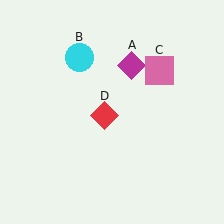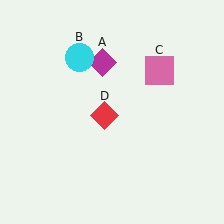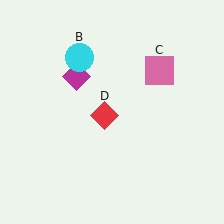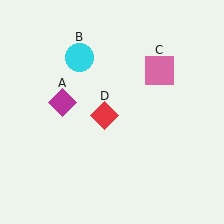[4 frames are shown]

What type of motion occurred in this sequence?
The magenta diamond (object A) rotated counterclockwise around the center of the scene.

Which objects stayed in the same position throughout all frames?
Cyan circle (object B) and pink square (object C) and red diamond (object D) remained stationary.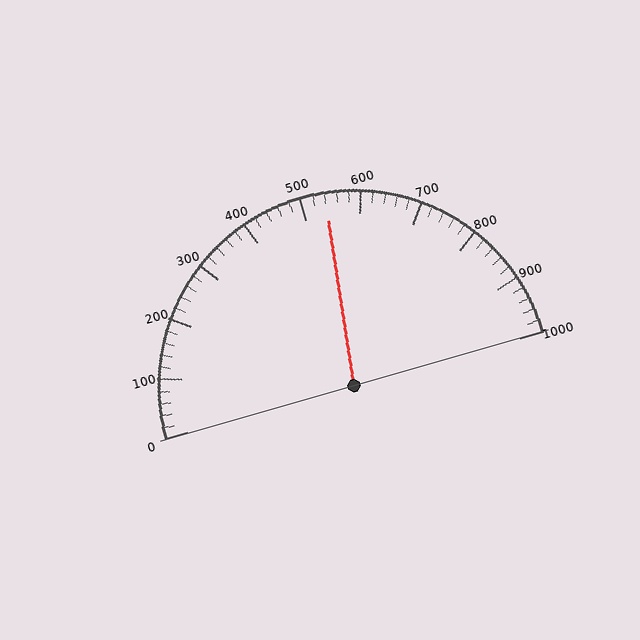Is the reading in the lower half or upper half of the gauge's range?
The reading is in the upper half of the range (0 to 1000).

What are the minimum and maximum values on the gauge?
The gauge ranges from 0 to 1000.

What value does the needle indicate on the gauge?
The needle indicates approximately 540.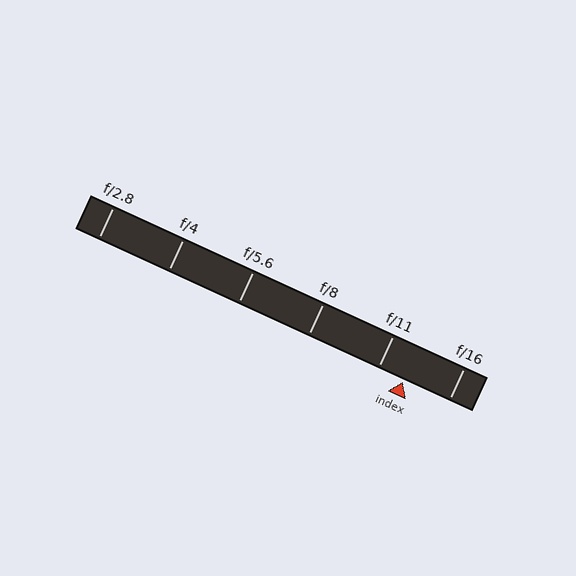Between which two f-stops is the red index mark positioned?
The index mark is between f/11 and f/16.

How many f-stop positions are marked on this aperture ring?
There are 6 f-stop positions marked.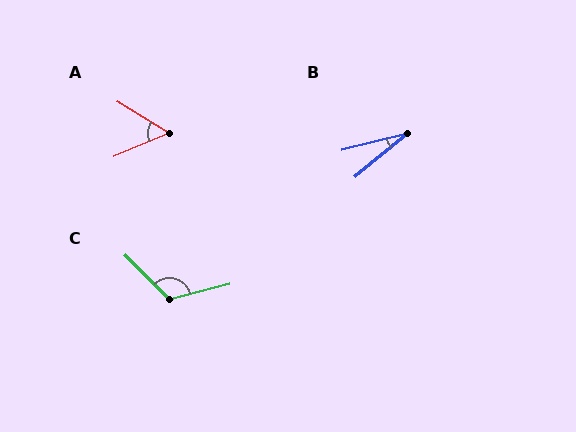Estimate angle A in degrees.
Approximately 55 degrees.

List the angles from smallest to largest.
B (26°), A (55°), C (121°).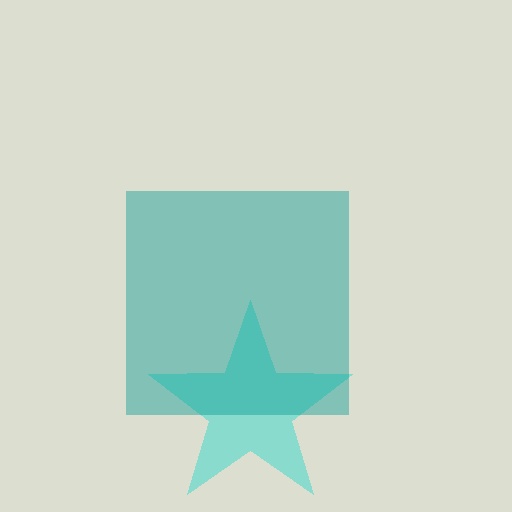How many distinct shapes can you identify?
There are 2 distinct shapes: a cyan star, a teal square.